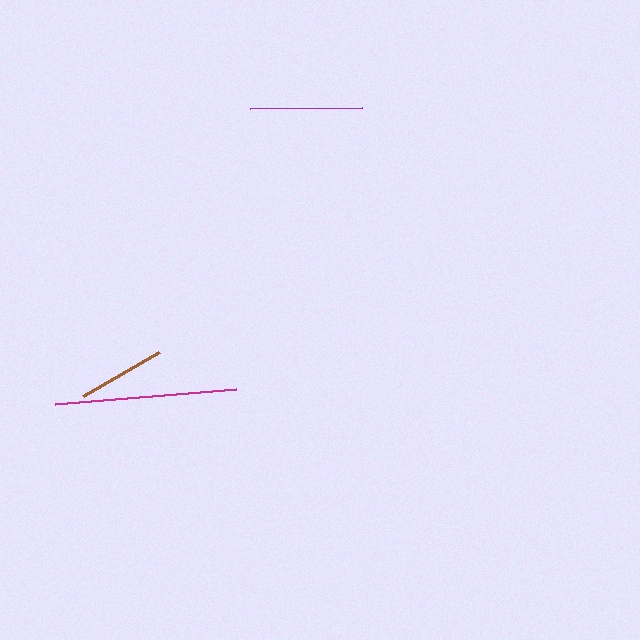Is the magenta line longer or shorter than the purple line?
The magenta line is longer than the purple line.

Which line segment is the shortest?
The brown line is the shortest at approximately 87 pixels.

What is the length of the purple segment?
The purple segment is approximately 113 pixels long.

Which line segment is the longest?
The magenta line is the longest at approximately 182 pixels.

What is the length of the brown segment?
The brown segment is approximately 87 pixels long.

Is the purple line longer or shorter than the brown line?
The purple line is longer than the brown line.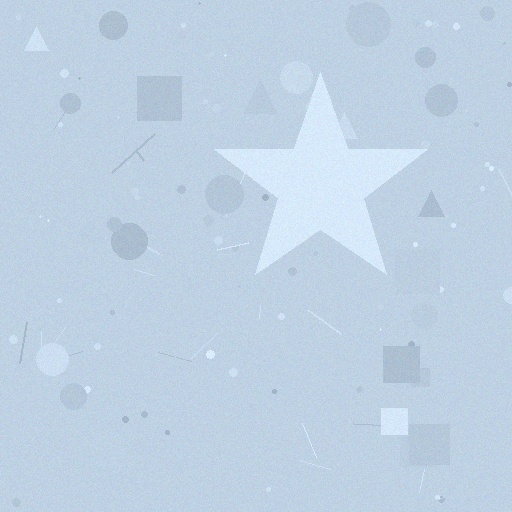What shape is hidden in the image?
A star is hidden in the image.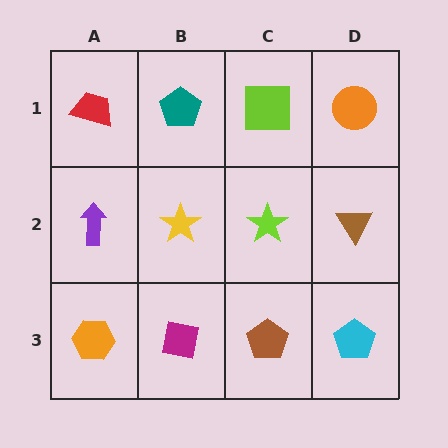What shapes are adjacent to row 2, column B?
A teal pentagon (row 1, column B), a magenta square (row 3, column B), a purple arrow (row 2, column A), a lime star (row 2, column C).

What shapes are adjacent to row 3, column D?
A brown triangle (row 2, column D), a brown pentagon (row 3, column C).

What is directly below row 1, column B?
A yellow star.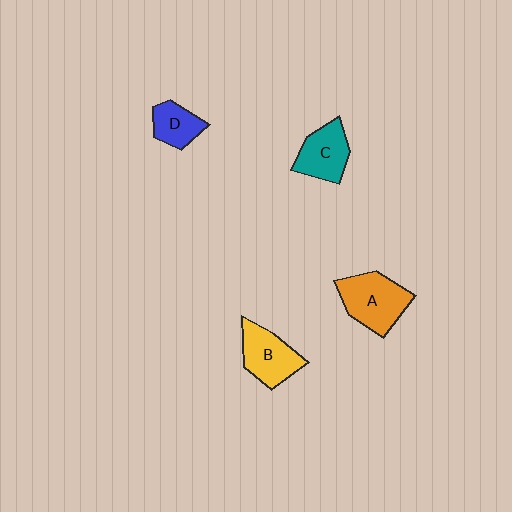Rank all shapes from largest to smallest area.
From largest to smallest: A (orange), B (yellow), C (teal), D (blue).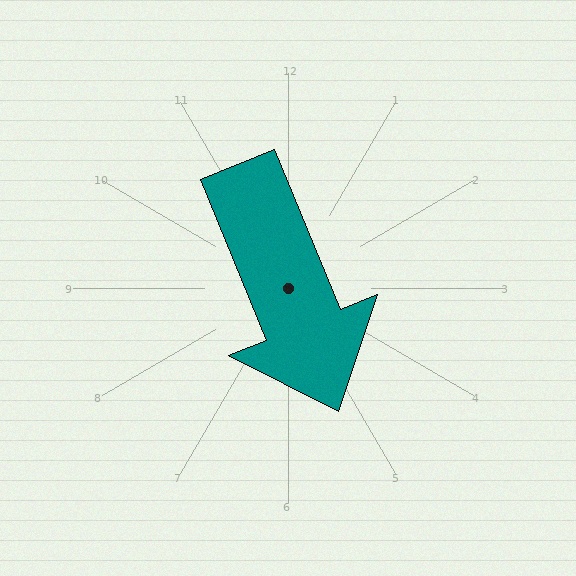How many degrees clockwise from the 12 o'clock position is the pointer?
Approximately 158 degrees.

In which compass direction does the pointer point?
South.